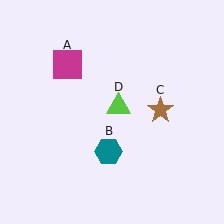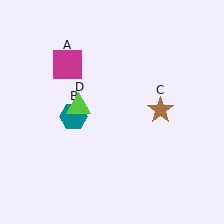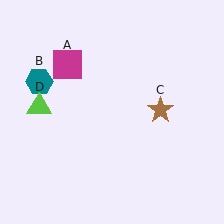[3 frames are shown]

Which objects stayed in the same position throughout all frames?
Magenta square (object A) and brown star (object C) remained stationary.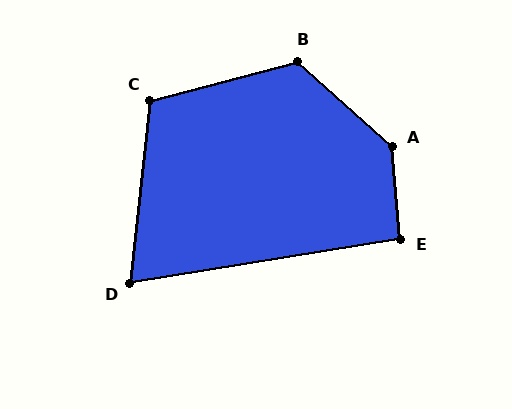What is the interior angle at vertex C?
Approximately 111 degrees (obtuse).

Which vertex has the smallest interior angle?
D, at approximately 75 degrees.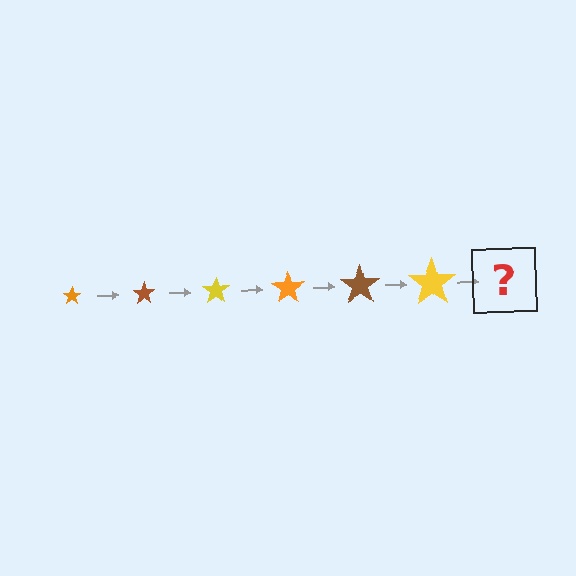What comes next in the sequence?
The next element should be an orange star, larger than the previous one.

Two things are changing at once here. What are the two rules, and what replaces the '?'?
The two rules are that the star grows larger each step and the color cycles through orange, brown, and yellow. The '?' should be an orange star, larger than the previous one.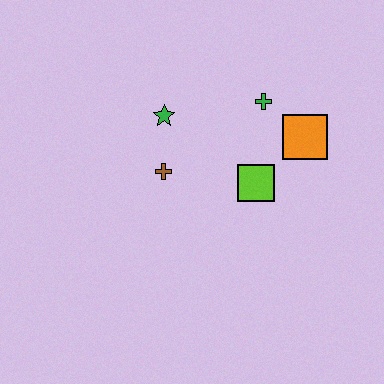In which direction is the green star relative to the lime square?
The green star is to the left of the lime square.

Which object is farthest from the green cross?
The brown cross is farthest from the green cross.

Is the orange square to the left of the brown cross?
No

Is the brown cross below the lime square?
No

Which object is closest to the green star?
The brown cross is closest to the green star.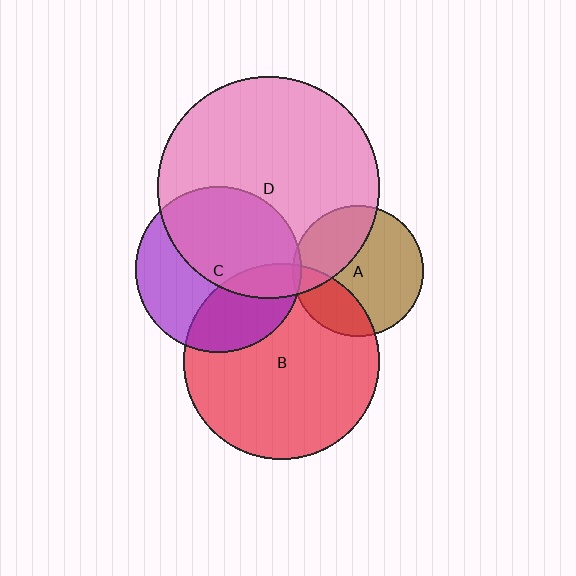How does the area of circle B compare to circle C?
Approximately 1.4 times.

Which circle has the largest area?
Circle D (pink).